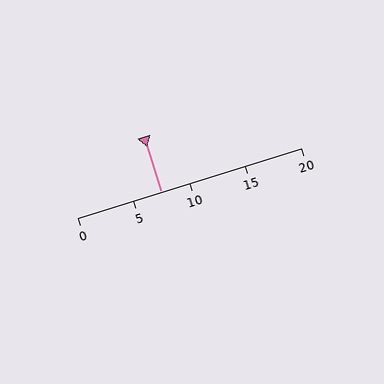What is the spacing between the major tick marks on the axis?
The major ticks are spaced 5 apart.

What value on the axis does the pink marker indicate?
The marker indicates approximately 7.5.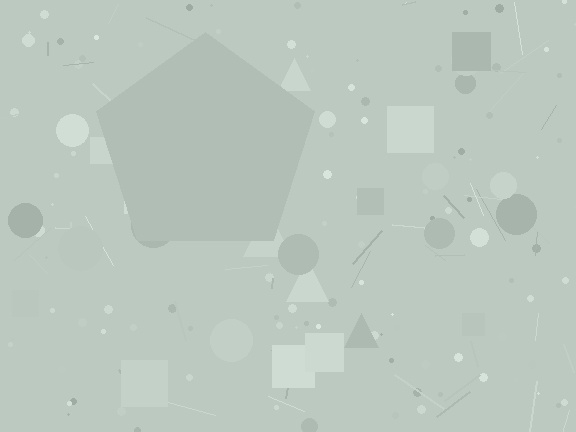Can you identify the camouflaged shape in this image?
The camouflaged shape is a pentagon.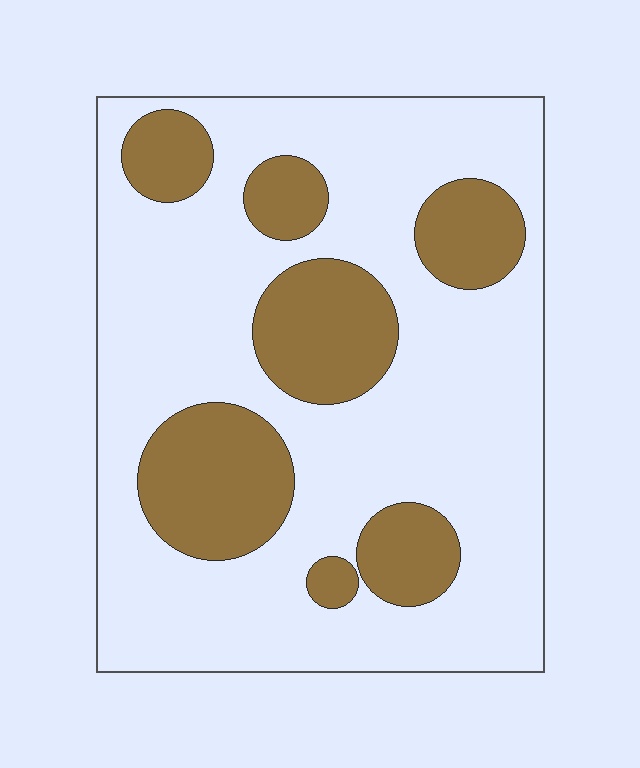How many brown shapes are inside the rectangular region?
7.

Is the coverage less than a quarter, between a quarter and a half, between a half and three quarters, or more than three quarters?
Between a quarter and a half.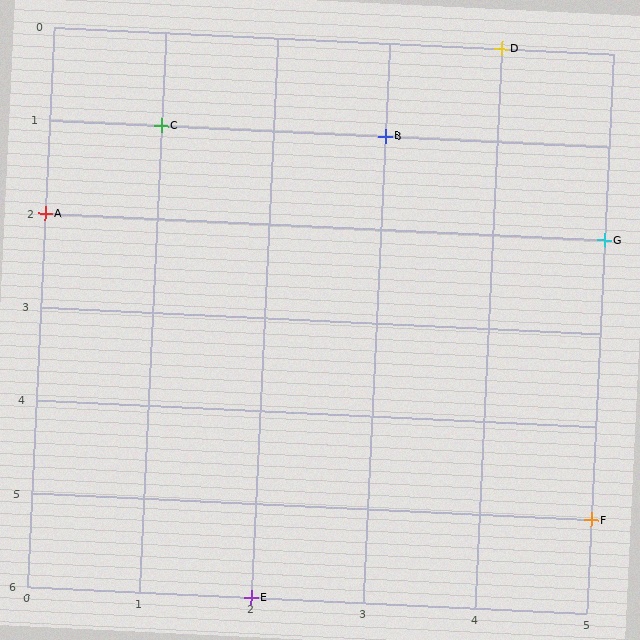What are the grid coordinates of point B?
Point B is at grid coordinates (3, 1).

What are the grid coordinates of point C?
Point C is at grid coordinates (1, 1).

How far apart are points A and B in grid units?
Points A and B are 3 columns and 1 row apart (about 3.2 grid units diagonally).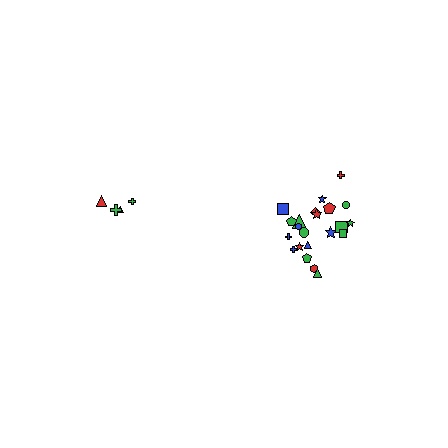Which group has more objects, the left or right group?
The right group.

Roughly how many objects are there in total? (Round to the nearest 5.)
Roughly 25 objects in total.